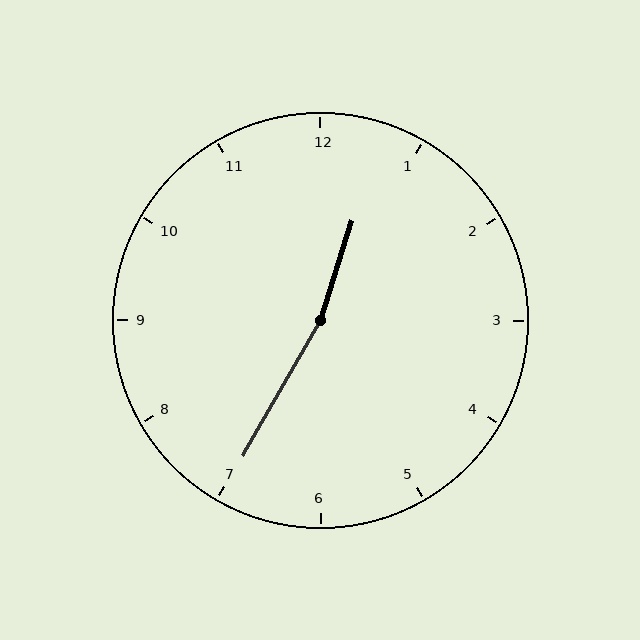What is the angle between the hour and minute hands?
Approximately 168 degrees.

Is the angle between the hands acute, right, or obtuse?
It is obtuse.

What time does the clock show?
12:35.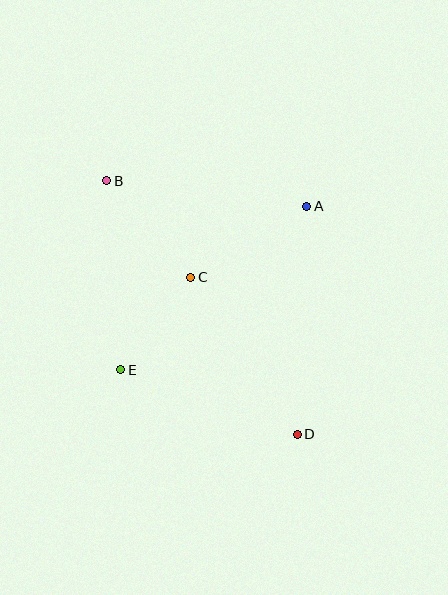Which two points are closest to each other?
Points C and E are closest to each other.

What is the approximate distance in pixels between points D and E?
The distance between D and E is approximately 188 pixels.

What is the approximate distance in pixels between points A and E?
The distance between A and E is approximately 248 pixels.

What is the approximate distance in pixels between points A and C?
The distance between A and C is approximately 136 pixels.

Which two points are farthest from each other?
Points B and D are farthest from each other.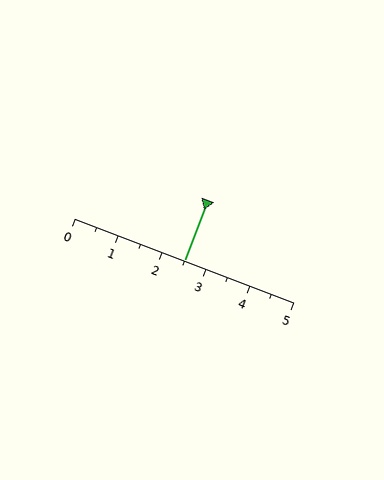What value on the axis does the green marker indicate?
The marker indicates approximately 2.5.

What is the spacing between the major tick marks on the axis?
The major ticks are spaced 1 apart.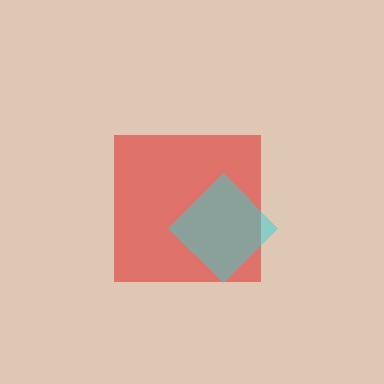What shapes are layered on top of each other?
The layered shapes are: a red square, a cyan diamond.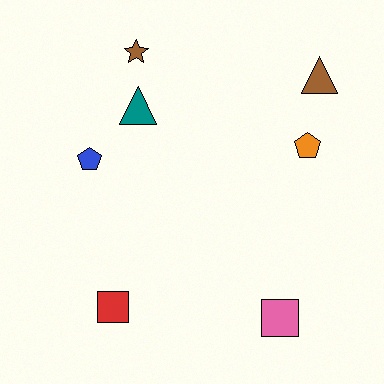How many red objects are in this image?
There is 1 red object.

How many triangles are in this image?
There are 2 triangles.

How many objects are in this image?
There are 7 objects.